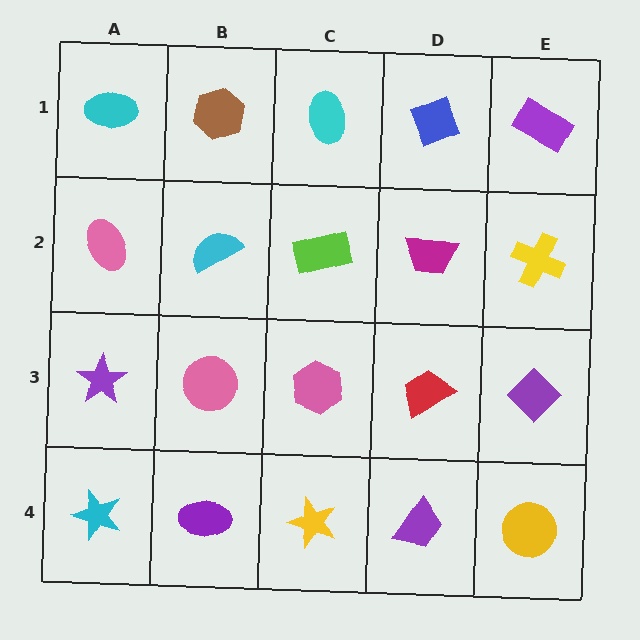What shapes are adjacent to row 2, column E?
A purple rectangle (row 1, column E), a purple diamond (row 3, column E), a magenta trapezoid (row 2, column D).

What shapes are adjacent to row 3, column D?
A magenta trapezoid (row 2, column D), a purple trapezoid (row 4, column D), a pink hexagon (row 3, column C), a purple diamond (row 3, column E).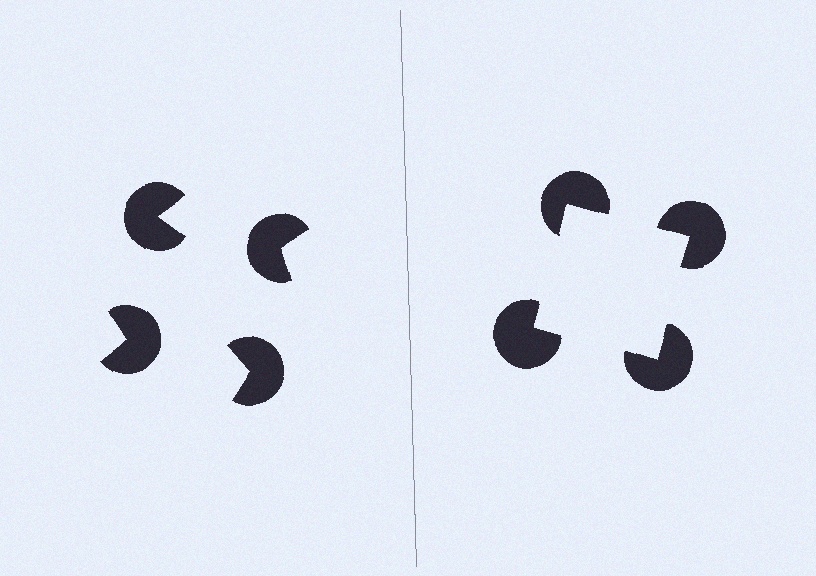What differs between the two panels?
The pac-man discs are positioned identically on both sides; only the wedge orientations differ. On the right they align to a square; on the left they are misaligned.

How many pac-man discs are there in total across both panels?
8 — 4 on each side.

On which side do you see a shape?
An illusory square appears on the right side. On the left side the wedge cuts are rotated, so no coherent shape forms.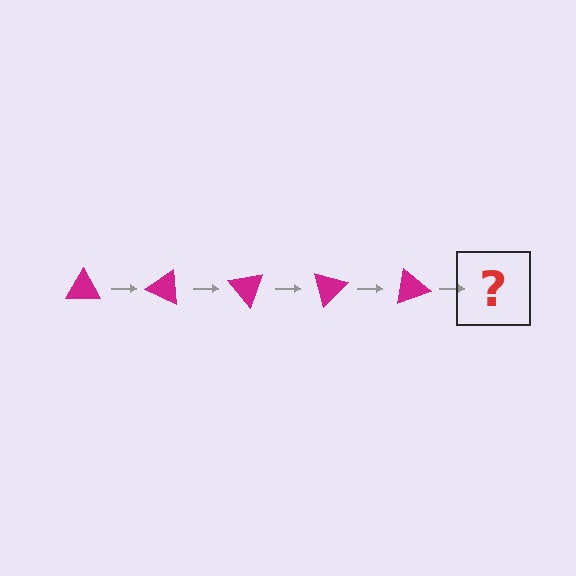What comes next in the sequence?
The next element should be a magenta triangle rotated 125 degrees.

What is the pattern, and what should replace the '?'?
The pattern is that the triangle rotates 25 degrees each step. The '?' should be a magenta triangle rotated 125 degrees.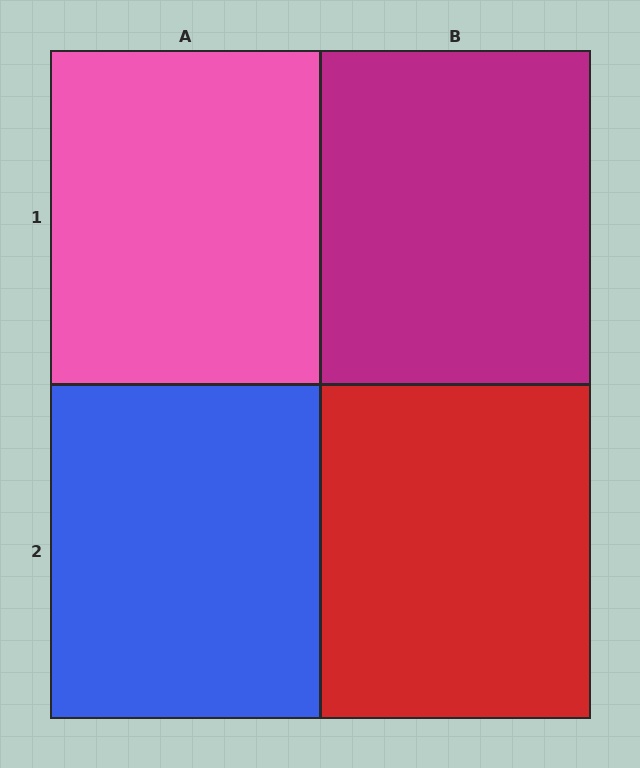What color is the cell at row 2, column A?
Blue.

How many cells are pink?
1 cell is pink.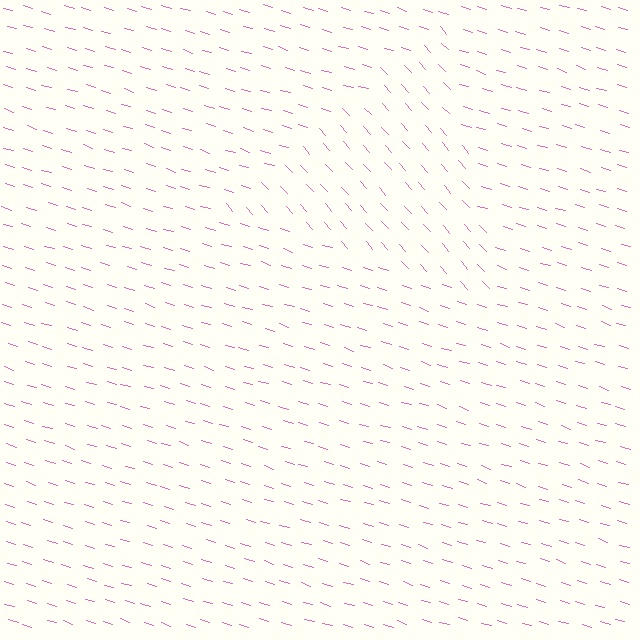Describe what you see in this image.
The image is filled with small pink line segments. A triangle region in the image has lines oriented differently from the surrounding lines, creating a visible texture boundary.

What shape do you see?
I see a triangle.